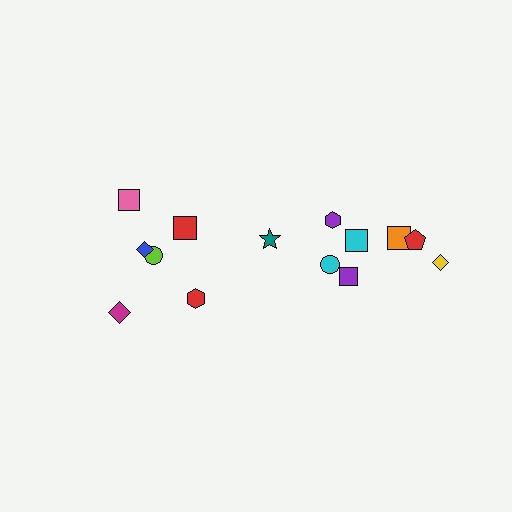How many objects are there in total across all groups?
There are 14 objects.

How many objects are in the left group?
There are 6 objects.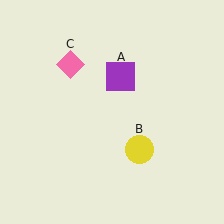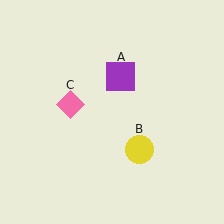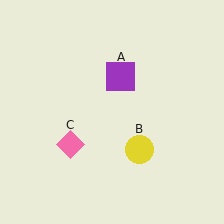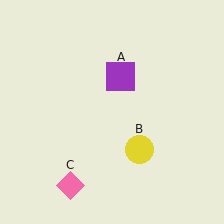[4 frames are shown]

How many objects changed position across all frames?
1 object changed position: pink diamond (object C).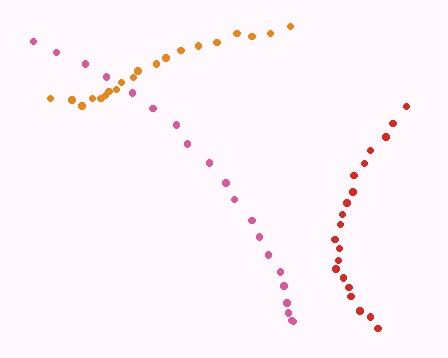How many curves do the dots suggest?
There are 3 distinct paths.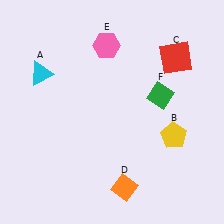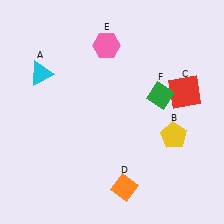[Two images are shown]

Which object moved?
The red square (C) moved down.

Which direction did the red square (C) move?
The red square (C) moved down.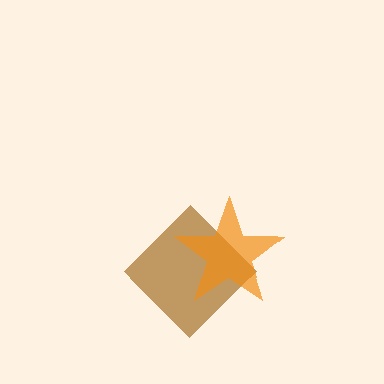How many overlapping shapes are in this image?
There are 2 overlapping shapes in the image.